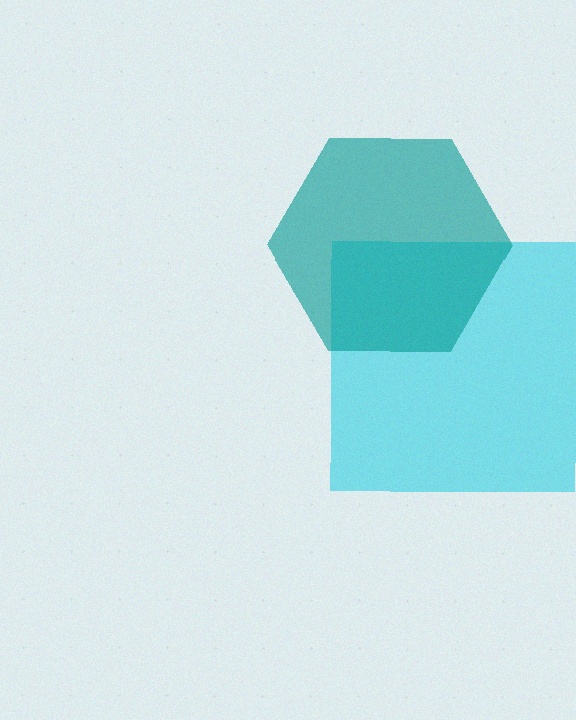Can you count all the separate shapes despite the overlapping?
Yes, there are 2 separate shapes.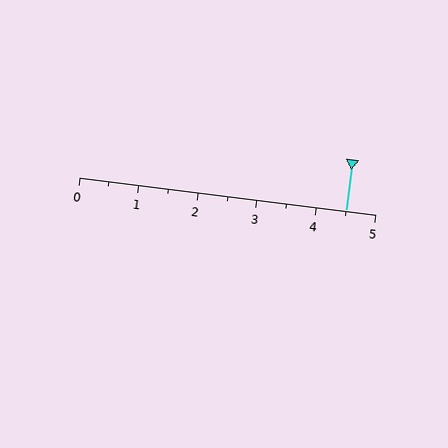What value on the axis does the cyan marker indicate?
The marker indicates approximately 4.5.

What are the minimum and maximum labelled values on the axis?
The axis runs from 0 to 5.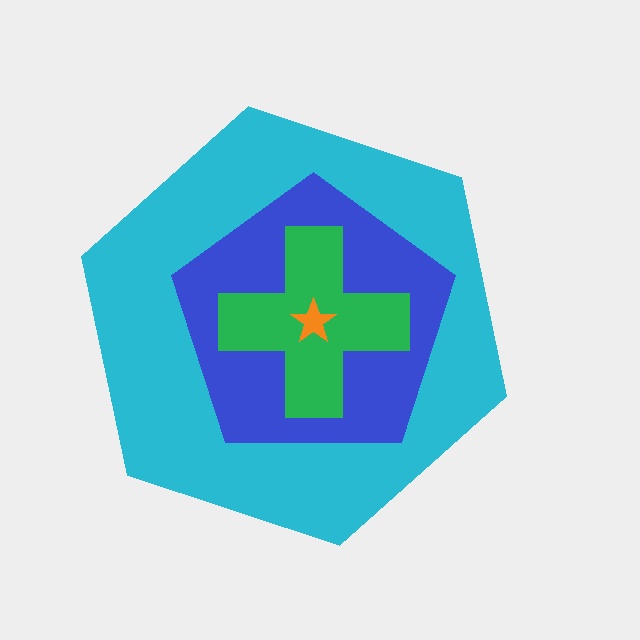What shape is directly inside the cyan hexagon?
The blue pentagon.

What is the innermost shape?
The orange star.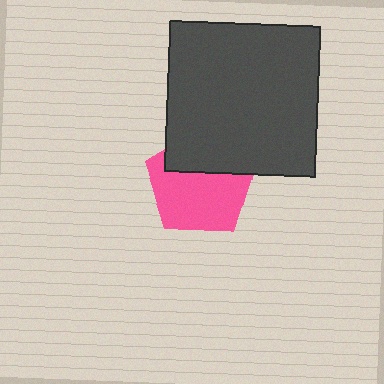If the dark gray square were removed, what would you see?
You would see the complete pink pentagon.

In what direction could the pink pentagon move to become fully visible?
The pink pentagon could move down. That would shift it out from behind the dark gray square entirely.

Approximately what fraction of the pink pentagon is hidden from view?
Roughly 37% of the pink pentagon is hidden behind the dark gray square.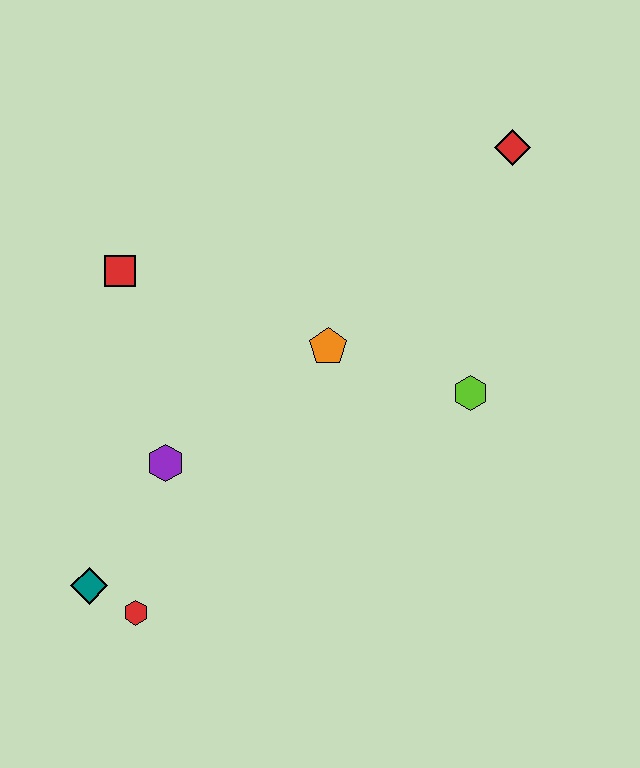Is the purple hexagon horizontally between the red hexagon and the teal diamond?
No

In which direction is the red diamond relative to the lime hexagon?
The red diamond is above the lime hexagon.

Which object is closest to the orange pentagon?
The lime hexagon is closest to the orange pentagon.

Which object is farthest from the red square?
The red diamond is farthest from the red square.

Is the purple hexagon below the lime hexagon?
Yes